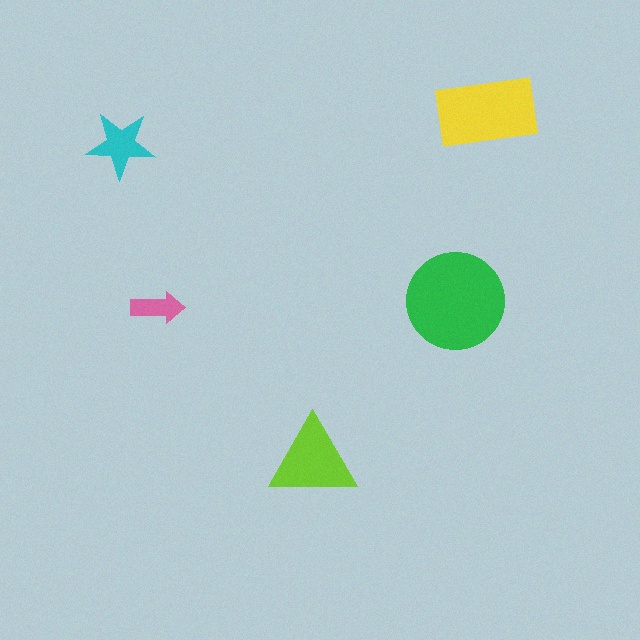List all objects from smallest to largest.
The pink arrow, the cyan star, the lime triangle, the yellow rectangle, the green circle.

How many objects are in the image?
There are 5 objects in the image.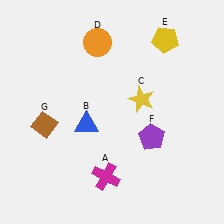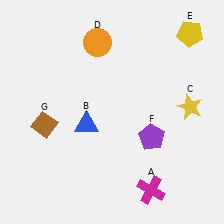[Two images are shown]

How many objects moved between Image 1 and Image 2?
3 objects moved between the two images.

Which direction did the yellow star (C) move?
The yellow star (C) moved right.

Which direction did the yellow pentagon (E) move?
The yellow pentagon (E) moved right.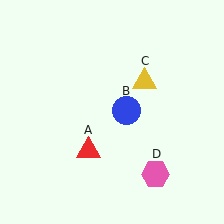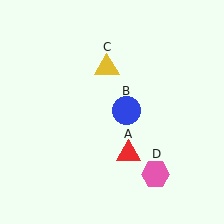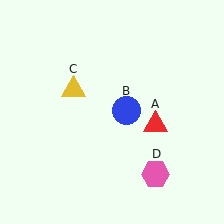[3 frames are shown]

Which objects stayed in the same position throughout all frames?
Blue circle (object B) and pink hexagon (object D) remained stationary.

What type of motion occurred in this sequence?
The red triangle (object A), yellow triangle (object C) rotated counterclockwise around the center of the scene.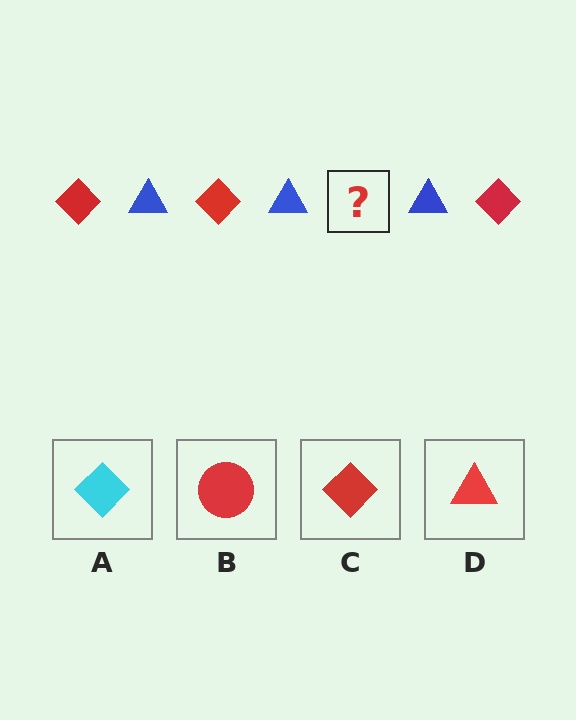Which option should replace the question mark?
Option C.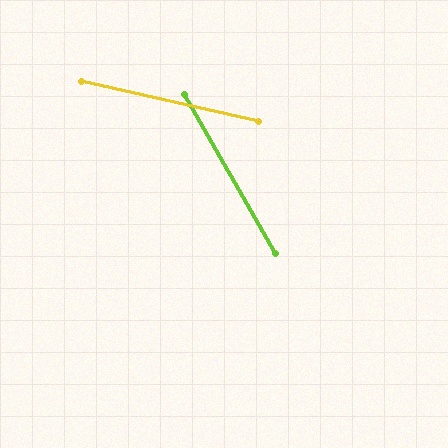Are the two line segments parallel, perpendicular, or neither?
Neither parallel nor perpendicular — they differ by about 48°.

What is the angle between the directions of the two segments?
Approximately 48 degrees.